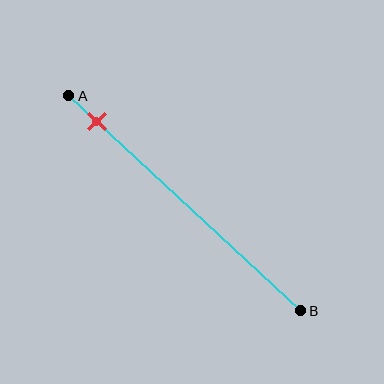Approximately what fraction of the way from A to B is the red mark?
The red mark is approximately 10% of the way from A to B.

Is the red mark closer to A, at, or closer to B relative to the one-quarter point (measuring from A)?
The red mark is closer to point A than the one-quarter point of segment AB.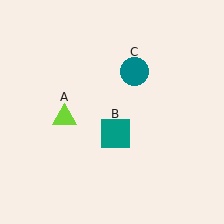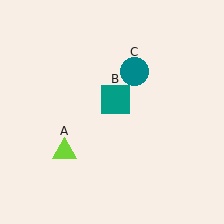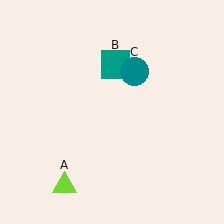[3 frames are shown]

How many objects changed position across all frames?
2 objects changed position: lime triangle (object A), teal square (object B).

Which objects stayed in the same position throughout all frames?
Teal circle (object C) remained stationary.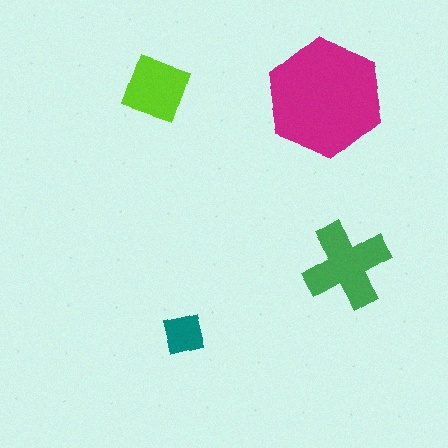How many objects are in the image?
There are 4 objects in the image.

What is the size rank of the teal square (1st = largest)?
4th.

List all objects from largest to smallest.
The magenta hexagon, the green cross, the lime square, the teal square.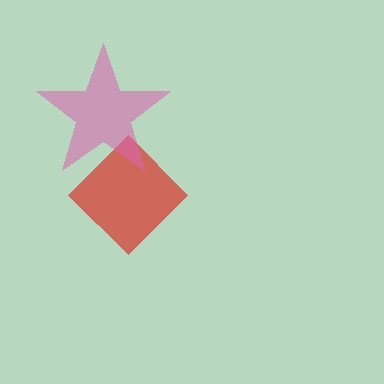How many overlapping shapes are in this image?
There are 2 overlapping shapes in the image.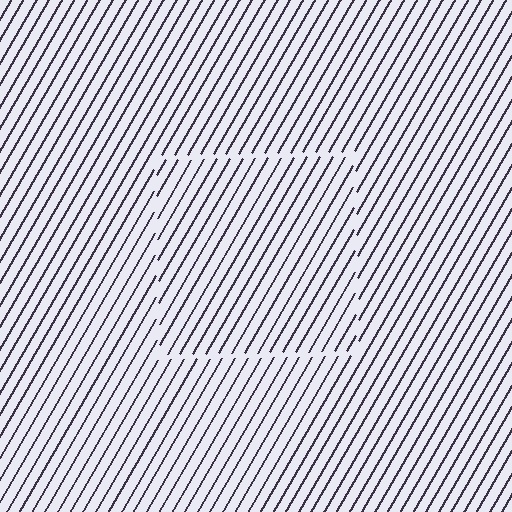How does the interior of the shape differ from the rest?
The interior of the shape contains the same grating, shifted by half a period — the contour is defined by the phase discontinuity where line-ends from the inner and outer gratings abut.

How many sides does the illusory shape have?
4 sides — the line-ends trace a square.